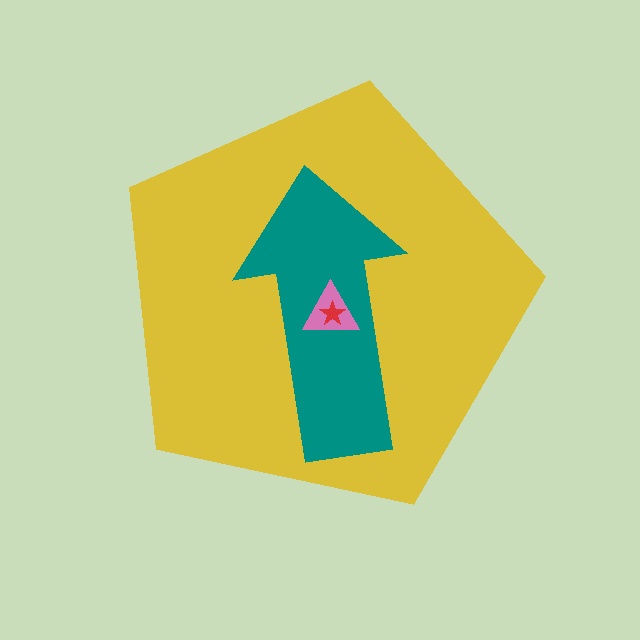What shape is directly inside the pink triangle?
The red star.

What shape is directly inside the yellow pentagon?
The teal arrow.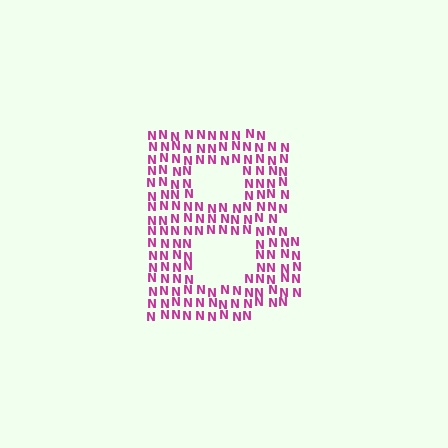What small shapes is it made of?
It is made of small letter N's.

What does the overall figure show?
The overall figure shows the letter B.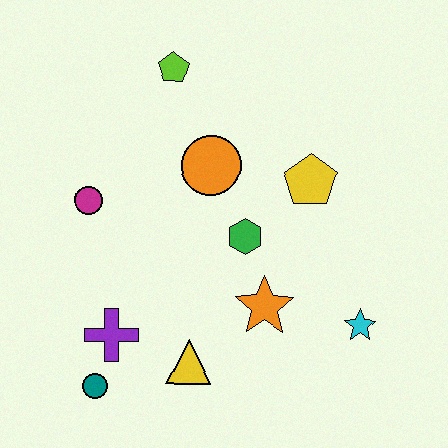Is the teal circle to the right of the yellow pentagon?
No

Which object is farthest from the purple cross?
The lime pentagon is farthest from the purple cross.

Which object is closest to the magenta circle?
The orange circle is closest to the magenta circle.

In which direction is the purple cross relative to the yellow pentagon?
The purple cross is to the left of the yellow pentagon.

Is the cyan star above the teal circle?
Yes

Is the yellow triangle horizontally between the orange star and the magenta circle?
Yes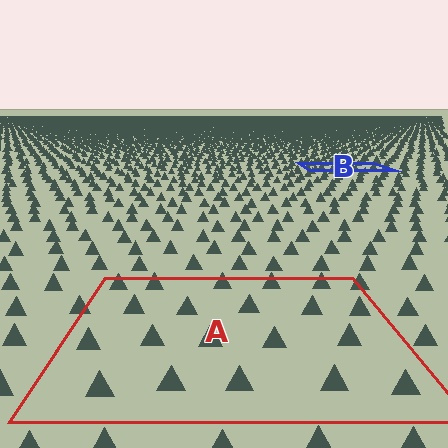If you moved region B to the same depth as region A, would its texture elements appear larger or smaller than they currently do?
They would appear larger. At a closer depth, the same texture elements are projected at a bigger on-screen size.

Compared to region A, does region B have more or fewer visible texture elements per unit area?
Region B has more texture elements per unit area — they are packed more densely because it is farther away.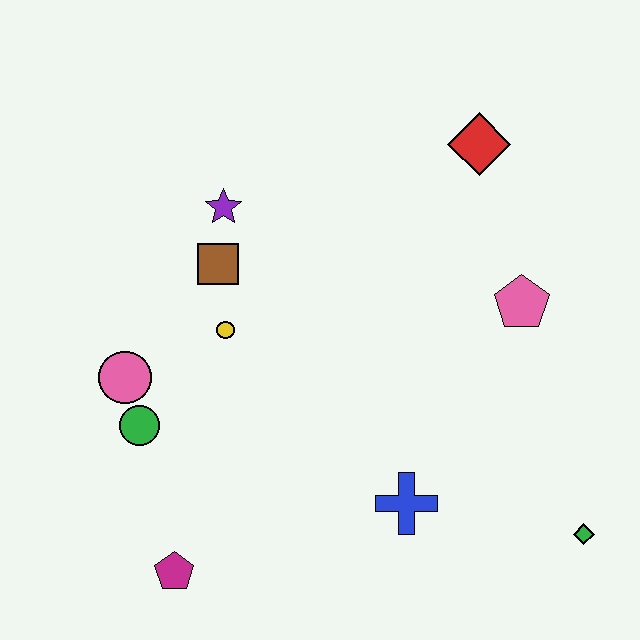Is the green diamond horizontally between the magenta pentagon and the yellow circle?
No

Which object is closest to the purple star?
The brown square is closest to the purple star.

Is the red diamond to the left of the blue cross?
No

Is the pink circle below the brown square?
Yes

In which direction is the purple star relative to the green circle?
The purple star is above the green circle.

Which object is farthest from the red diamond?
The magenta pentagon is farthest from the red diamond.